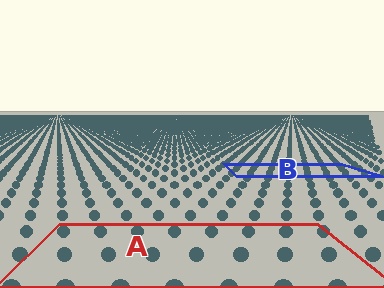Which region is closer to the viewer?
Region A is closer. The texture elements there are larger and more spread out.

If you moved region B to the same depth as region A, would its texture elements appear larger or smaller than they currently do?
They would appear larger. At a closer depth, the same texture elements are projected at a bigger on-screen size.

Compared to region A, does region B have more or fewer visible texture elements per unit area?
Region B has more texture elements per unit area — they are packed more densely because it is farther away.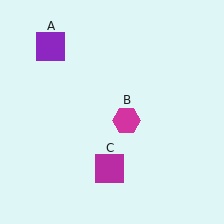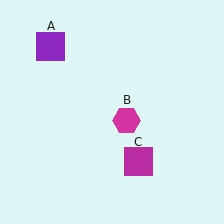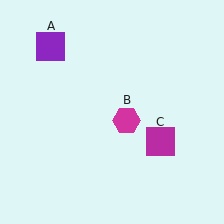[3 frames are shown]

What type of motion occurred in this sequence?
The magenta square (object C) rotated counterclockwise around the center of the scene.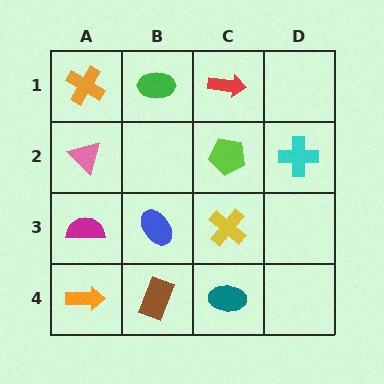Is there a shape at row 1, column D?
No, that cell is empty.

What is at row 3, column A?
A magenta semicircle.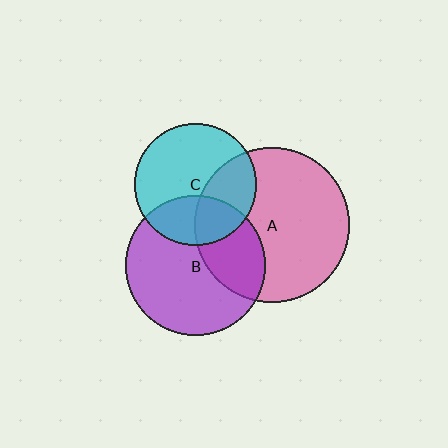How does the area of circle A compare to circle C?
Approximately 1.6 times.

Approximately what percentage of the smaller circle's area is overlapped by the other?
Approximately 35%.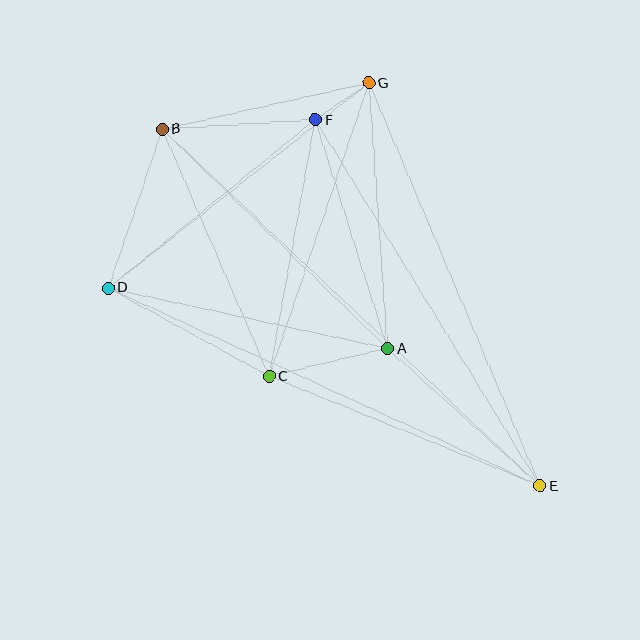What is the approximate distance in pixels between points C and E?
The distance between C and E is approximately 292 pixels.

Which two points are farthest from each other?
Points B and E are farthest from each other.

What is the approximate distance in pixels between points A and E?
The distance between A and E is approximately 205 pixels.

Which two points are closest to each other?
Points F and G are closest to each other.